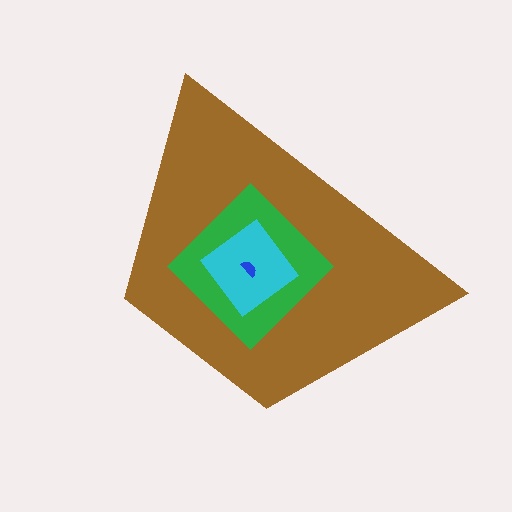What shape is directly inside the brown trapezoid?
The green diamond.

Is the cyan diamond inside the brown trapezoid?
Yes.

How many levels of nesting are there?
4.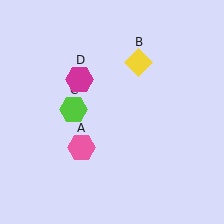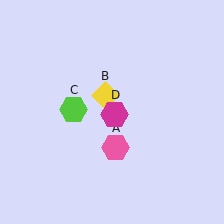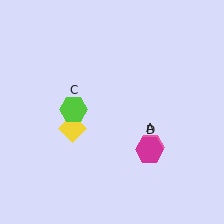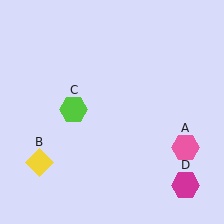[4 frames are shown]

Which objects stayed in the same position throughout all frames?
Lime hexagon (object C) remained stationary.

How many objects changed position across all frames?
3 objects changed position: pink hexagon (object A), yellow diamond (object B), magenta hexagon (object D).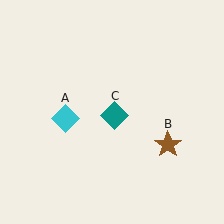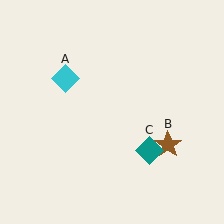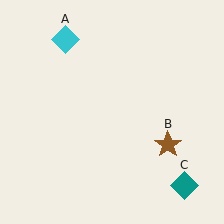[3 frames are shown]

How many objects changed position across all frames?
2 objects changed position: cyan diamond (object A), teal diamond (object C).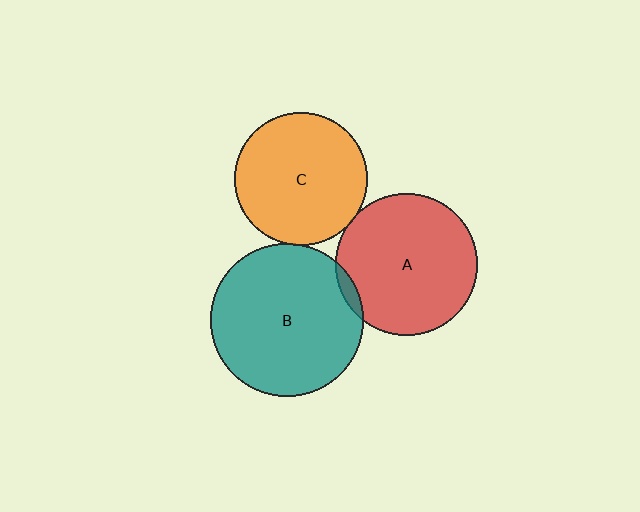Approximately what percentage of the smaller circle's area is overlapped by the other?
Approximately 5%.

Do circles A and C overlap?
Yes.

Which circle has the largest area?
Circle B (teal).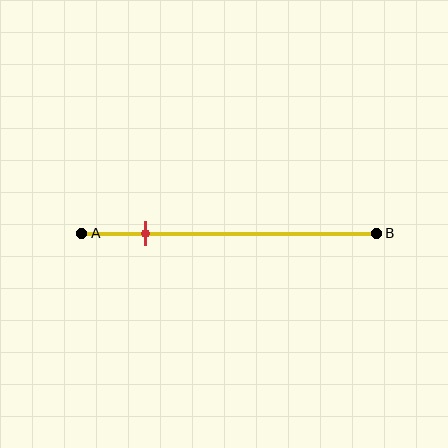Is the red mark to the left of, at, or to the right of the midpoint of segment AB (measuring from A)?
The red mark is to the left of the midpoint of segment AB.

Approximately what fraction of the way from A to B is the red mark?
The red mark is approximately 20% of the way from A to B.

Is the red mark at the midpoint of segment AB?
No, the mark is at about 20% from A, not at the 50% midpoint.